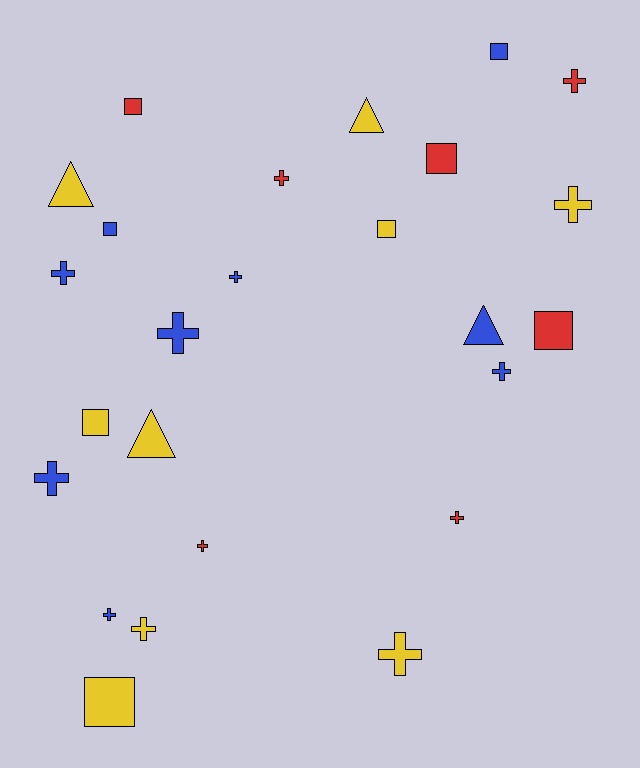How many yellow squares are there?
There are 3 yellow squares.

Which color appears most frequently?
Yellow, with 9 objects.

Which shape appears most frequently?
Cross, with 13 objects.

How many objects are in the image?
There are 25 objects.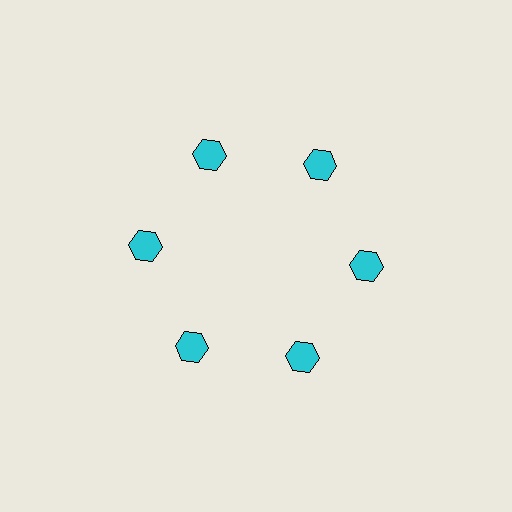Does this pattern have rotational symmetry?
Yes, this pattern has 6-fold rotational symmetry. It looks the same after rotating 60 degrees around the center.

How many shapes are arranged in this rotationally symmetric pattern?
There are 6 shapes, arranged in 6 groups of 1.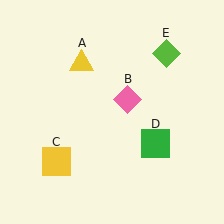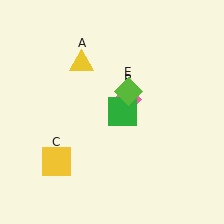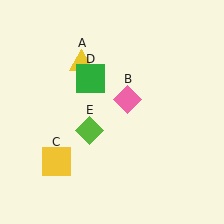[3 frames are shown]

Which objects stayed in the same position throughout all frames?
Yellow triangle (object A) and pink diamond (object B) and yellow square (object C) remained stationary.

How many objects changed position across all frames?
2 objects changed position: green square (object D), lime diamond (object E).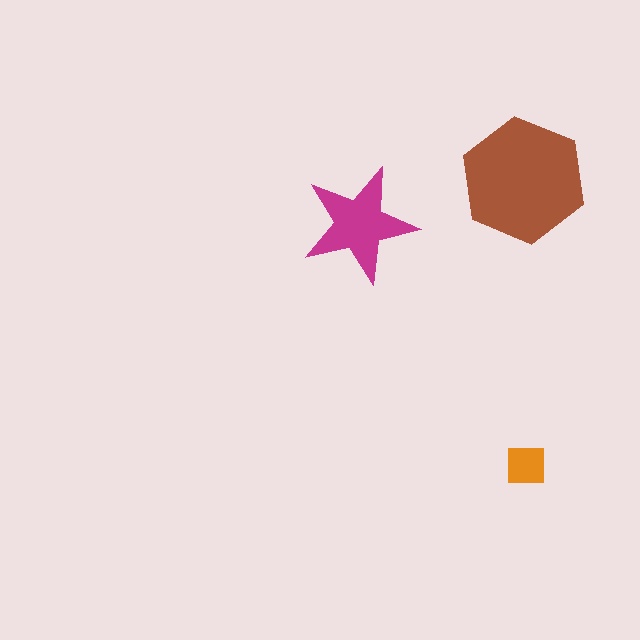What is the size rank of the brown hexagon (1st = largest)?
1st.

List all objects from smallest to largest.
The orange square, the magenta star, the brown hexagon.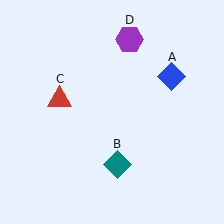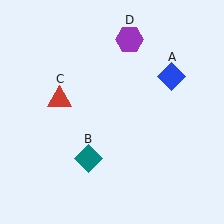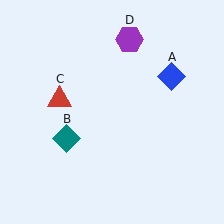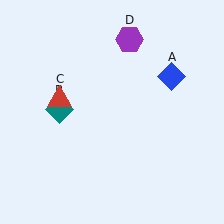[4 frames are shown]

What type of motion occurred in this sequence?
The teal diamond (object B) rotated clockwise around the center of the scene.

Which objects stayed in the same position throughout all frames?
Blue diamond (object A) and red triangle (object C) and purple hexagon (object D) remained stationary.